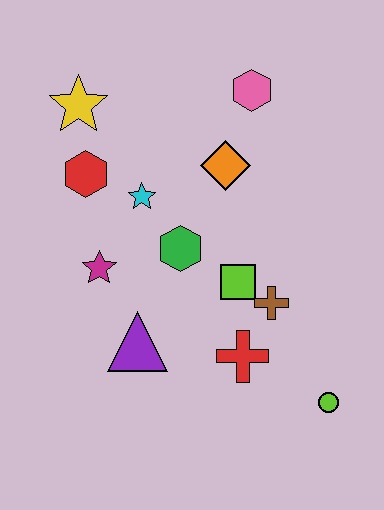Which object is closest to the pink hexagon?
The orange diamond is closest to the pink hexagon.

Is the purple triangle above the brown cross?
No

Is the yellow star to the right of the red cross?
No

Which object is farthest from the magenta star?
The lime circle is farthest from the magenta star.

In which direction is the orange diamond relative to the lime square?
The orange diamond is above the lime square.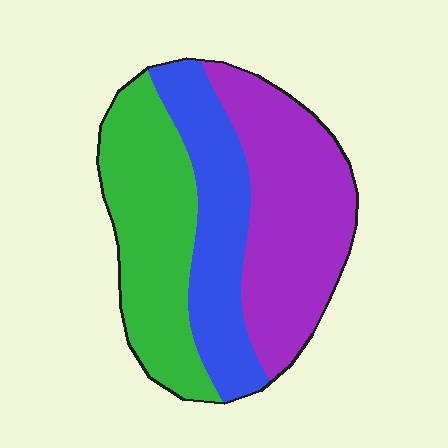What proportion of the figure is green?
Green takes up between a third and a half of the figure.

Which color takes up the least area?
Blue, at roughly 25%.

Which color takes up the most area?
Purple, at roughly 40%.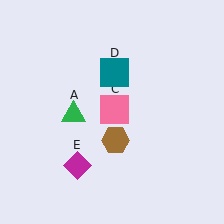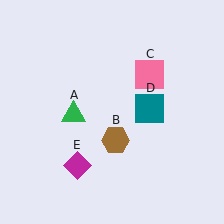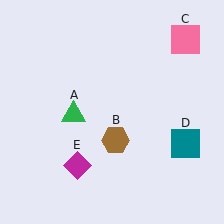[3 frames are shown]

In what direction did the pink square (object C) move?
The pink square (object C) moved up and to the right.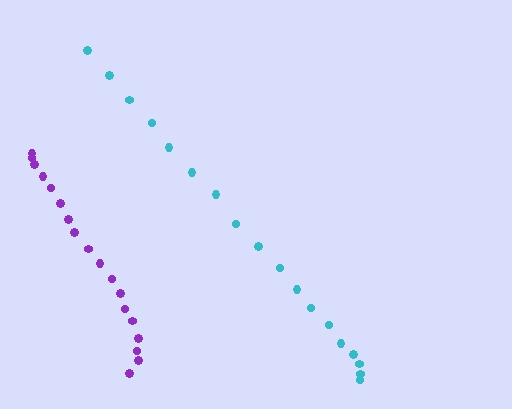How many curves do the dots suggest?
There are 2 distinct paths.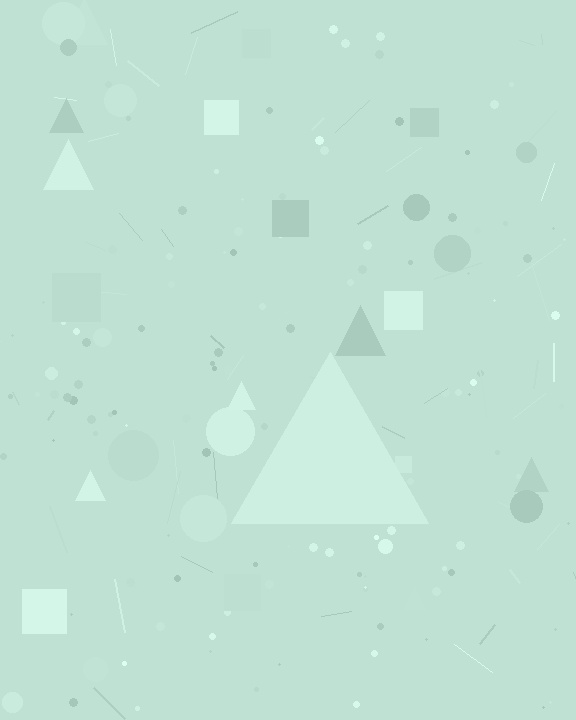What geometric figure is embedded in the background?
A triangle is embedded in the background.